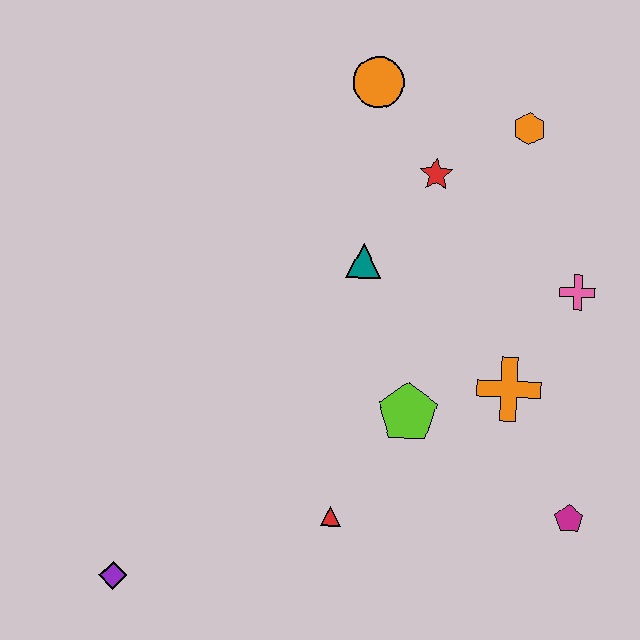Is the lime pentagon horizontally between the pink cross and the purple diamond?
Yes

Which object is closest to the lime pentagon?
The orange cross is closest to the lime pentagon.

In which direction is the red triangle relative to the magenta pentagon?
The red triangle is to the left of the magenta pentagon.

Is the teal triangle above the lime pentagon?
Yes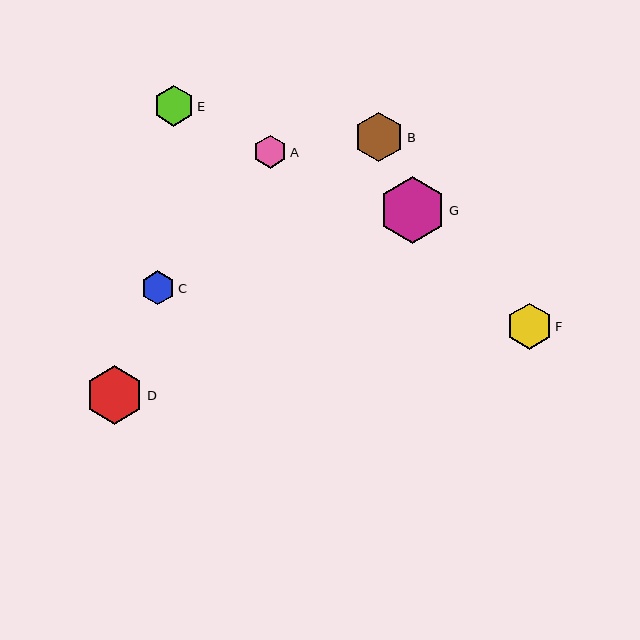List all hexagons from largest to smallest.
From largest to smallest: G, D, B, F, E, C, A.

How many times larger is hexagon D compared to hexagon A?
Hexagon D is approximately 1.8 times the size of hexagon A.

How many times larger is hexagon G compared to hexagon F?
Hexagon G is approximately 1.5 times the size of hexagon F.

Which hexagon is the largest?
Hexagon G is the largest with a size of approximately 67 pixels.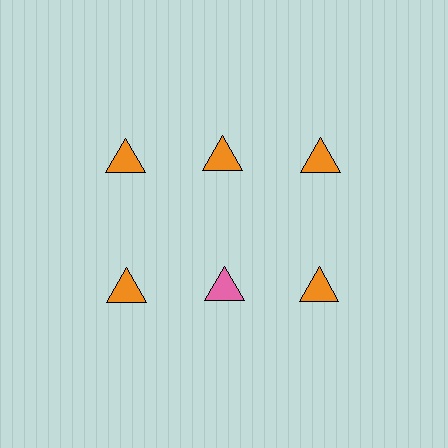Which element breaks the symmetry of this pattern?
The pink triangle in the second row, second from left column breaks the symmetry. All other shapes are orange triangles.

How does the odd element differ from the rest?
It has a different color: pink instead of orange.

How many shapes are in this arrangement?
There are 6 shapes arranged in a grid pattern.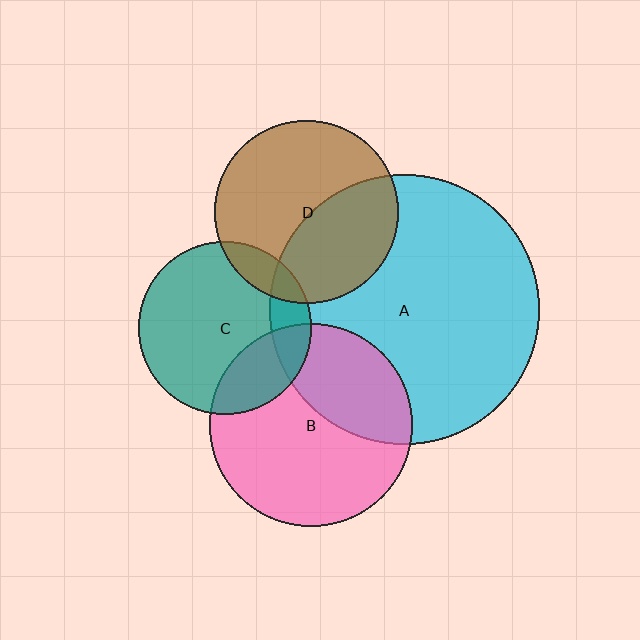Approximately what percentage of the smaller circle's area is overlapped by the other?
Approximately 35%.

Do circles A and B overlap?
Yes.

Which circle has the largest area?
Circle A (cyan).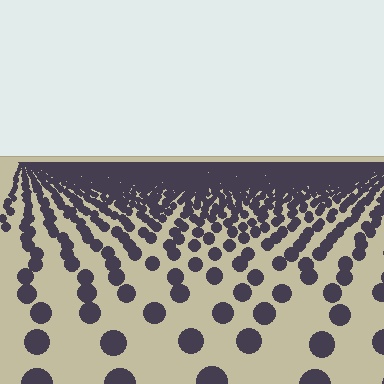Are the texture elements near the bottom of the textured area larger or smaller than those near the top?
Larger. Near the bottom, elements are closer to the viewer and appear at a bigger on-screen size.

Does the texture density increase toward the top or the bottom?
Density increases toward the top.